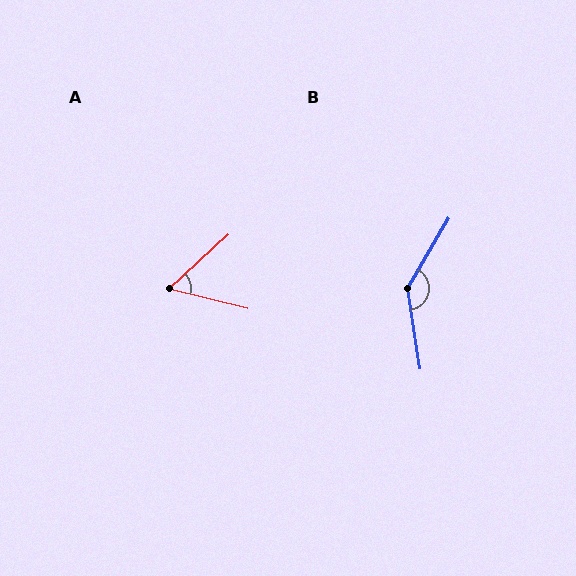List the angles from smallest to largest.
A (56°), B (141°).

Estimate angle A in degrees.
Approximately 56 degrees.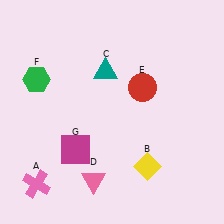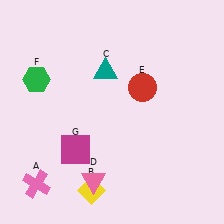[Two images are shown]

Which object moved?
The yellow diamond (B) moved left.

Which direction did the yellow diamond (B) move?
The yellow diamond (B) moved left.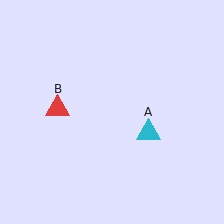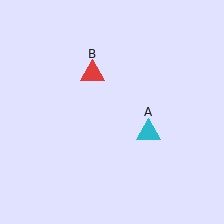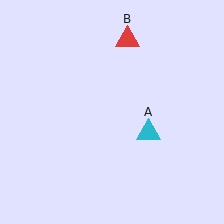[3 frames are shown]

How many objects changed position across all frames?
1 object changed position: red triangle (object B).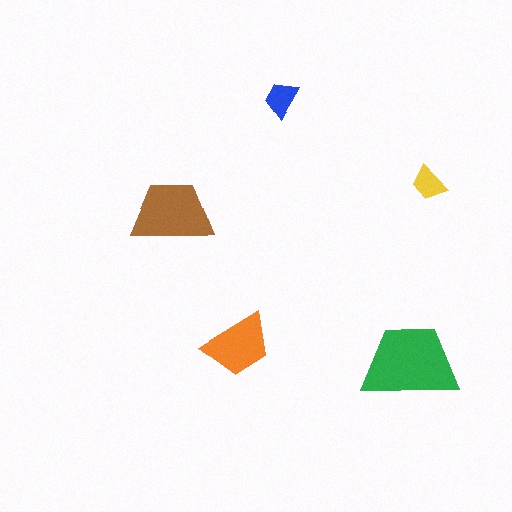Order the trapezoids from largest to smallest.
the green one, the brown one, the orange one, the blue one, the yellow one.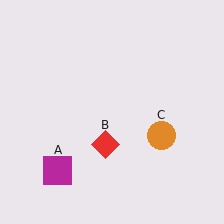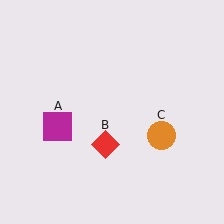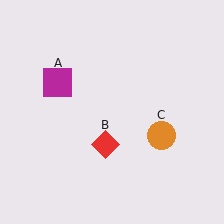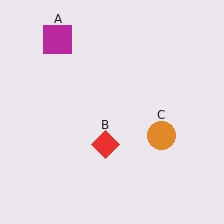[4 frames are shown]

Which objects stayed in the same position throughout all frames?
Red diamond (object B) and orange circle (object C) remained stationary.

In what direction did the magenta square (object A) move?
The magenta square (object A) moved up.